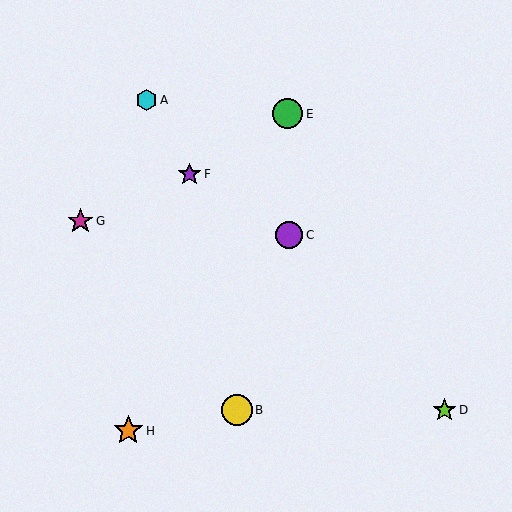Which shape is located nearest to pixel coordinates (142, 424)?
The orange star (labeled H) at (128, 431) is nearest to that location.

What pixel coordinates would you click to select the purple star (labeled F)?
Click at (190, 174) to select the purple star F.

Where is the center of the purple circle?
The center of the purple circle is at (289, 235).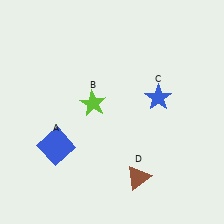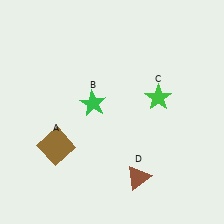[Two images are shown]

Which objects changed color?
A changed from blue to brown. B changed from lime to green. C changed from blue to green.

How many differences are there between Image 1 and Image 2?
There are 3 differences between the two images.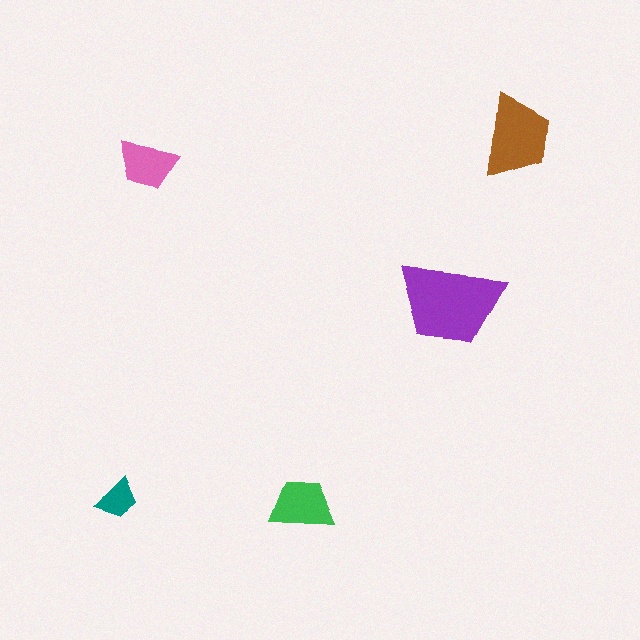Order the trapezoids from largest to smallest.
the purple one, the brown one, the green one, the pink one, the teal one.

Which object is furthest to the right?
The brown trapezoid is rightmost.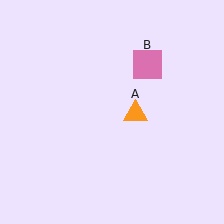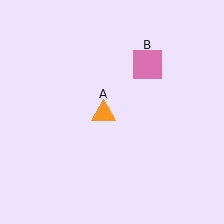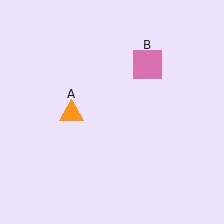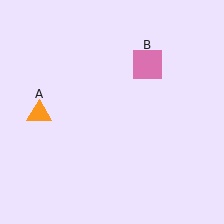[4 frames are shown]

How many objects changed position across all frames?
1 object changed position: orange triangle (object A).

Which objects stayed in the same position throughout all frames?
Pink square (object B) remained stationary.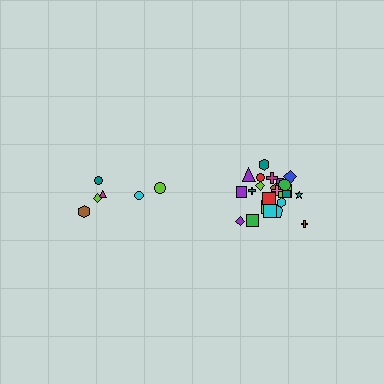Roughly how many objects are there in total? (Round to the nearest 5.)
Roughly 30 objects in total.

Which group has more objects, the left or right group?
The right group.